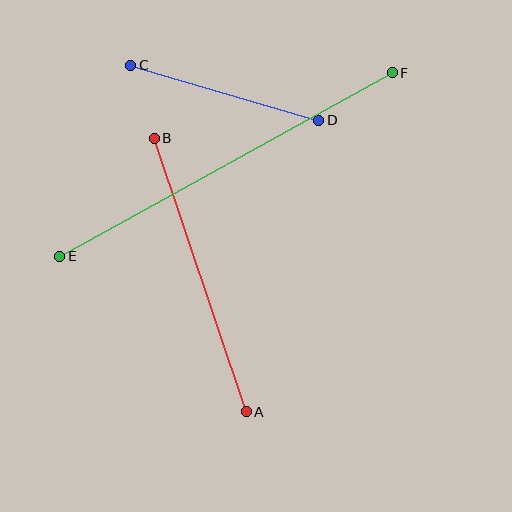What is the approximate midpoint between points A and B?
The midpoint is at approximately (200, 275) pixels.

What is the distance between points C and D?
The distance is approximately 196 pixels.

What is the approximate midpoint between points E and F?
The midpoint is at approximately (226, 165) pixels.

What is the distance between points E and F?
The distance is approximately 380 pixels.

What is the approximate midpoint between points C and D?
The midpoint is at approximately (225, 93) pixels.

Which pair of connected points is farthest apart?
Points E and F are farthest apart.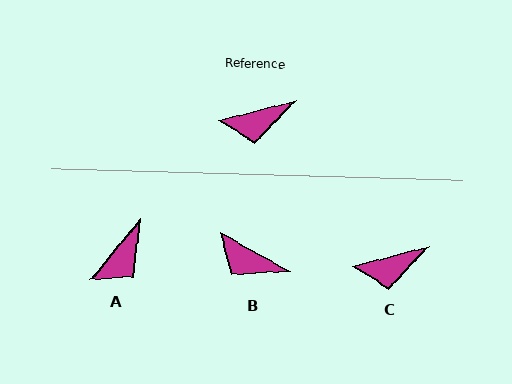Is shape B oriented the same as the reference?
No, it is off by about 43 degrees.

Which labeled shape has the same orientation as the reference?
C.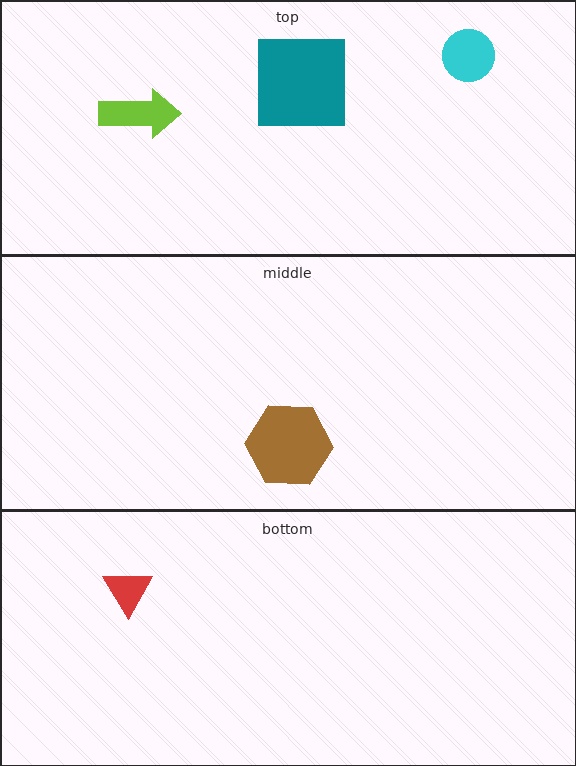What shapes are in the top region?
The cyan circle, the lime arrow, the teal square.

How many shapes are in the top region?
3.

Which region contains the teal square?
The top region.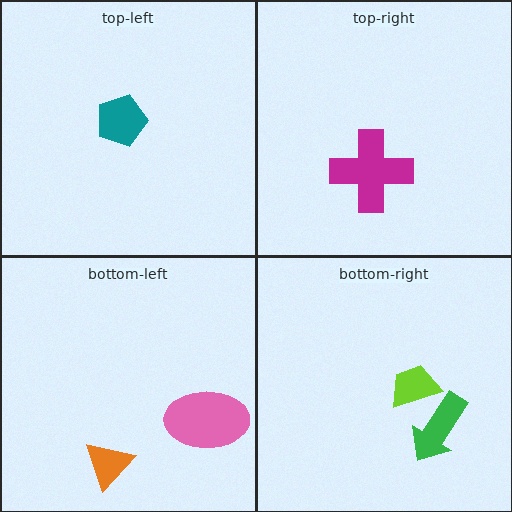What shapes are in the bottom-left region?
The orange triangle, the pink ellipse.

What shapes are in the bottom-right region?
The green arrow, the lime trapezoid.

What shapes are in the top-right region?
The magenta cross.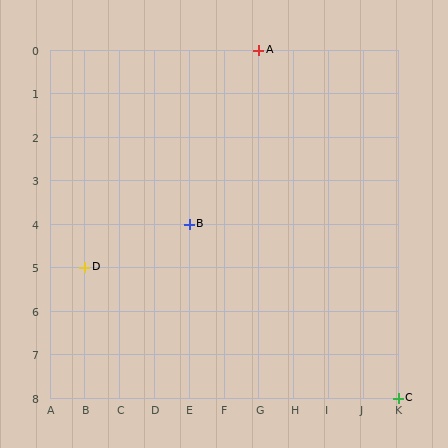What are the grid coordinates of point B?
Point B is at grid coordinates (E, 4).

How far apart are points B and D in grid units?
Points B and D are 3 columns and 1 row apart (about 3.2 grid units diagonally).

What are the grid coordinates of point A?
Point A is at grid coordinates (G, 0).